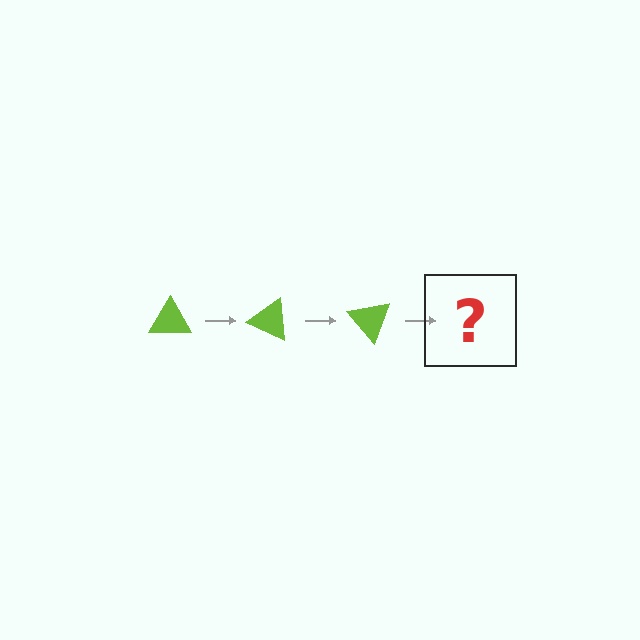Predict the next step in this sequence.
The next step is a lime triangle rotated 75 degrees.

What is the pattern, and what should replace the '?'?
The pattern is that the triangle rotates 25 degrees each step. The '?' should be a lime triangle rotated 75 degrees.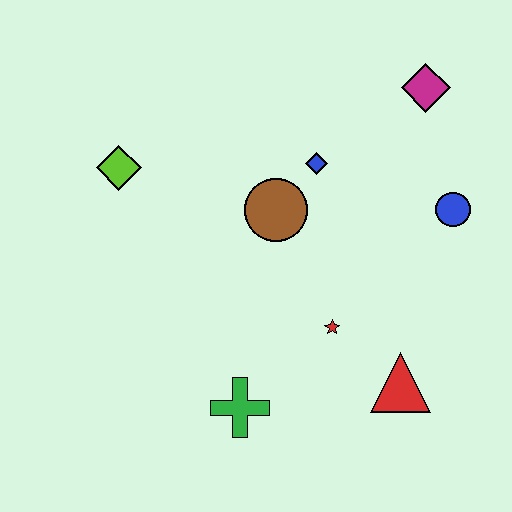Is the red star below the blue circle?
Yes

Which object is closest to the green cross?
The red star is closest to the green cross.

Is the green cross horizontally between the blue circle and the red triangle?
No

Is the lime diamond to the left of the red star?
Yes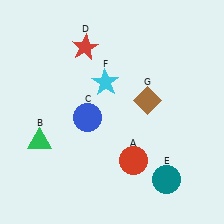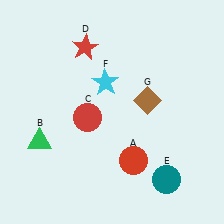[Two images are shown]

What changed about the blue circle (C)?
In Image 1, C is blue. In Image 2, it changed to red.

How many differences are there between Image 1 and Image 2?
There is 1 difference between the two images.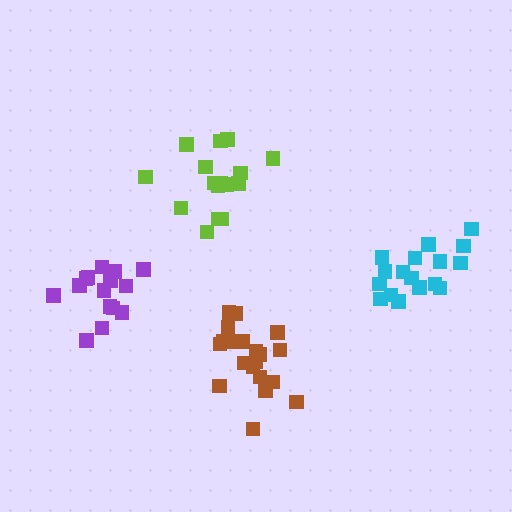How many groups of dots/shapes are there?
There are 4 groups.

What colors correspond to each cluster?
The clusters are colored: purple, lime, cyan, brown.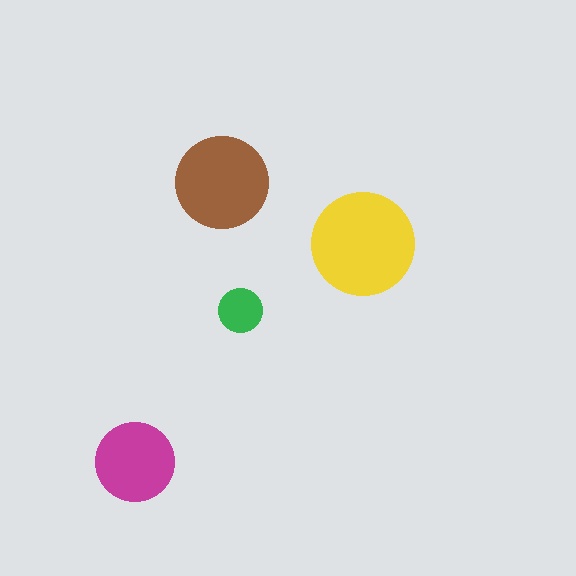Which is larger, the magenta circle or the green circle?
The magenta one.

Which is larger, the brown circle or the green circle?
The brown one.